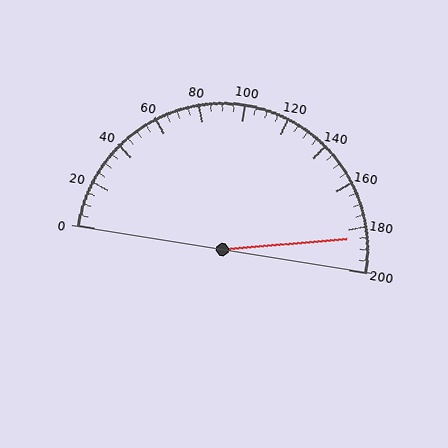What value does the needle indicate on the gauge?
The needle indicates approximately 185.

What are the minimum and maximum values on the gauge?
The gauge ranges from 0 to 200.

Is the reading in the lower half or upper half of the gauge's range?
The reading is in the upper half of the range (0 to 200).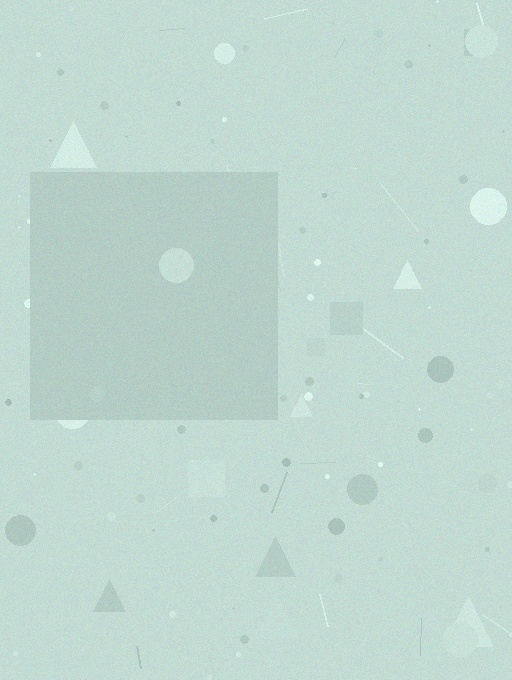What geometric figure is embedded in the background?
A square is embedded in the background.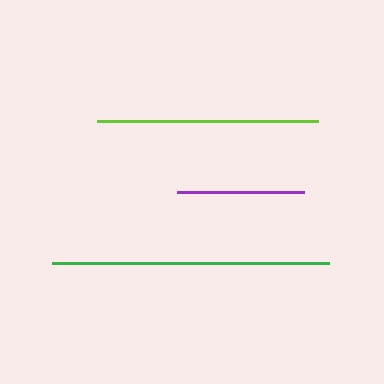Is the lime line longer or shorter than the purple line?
The lime line is longer than the purple line.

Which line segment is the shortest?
The purple line is the shortest at approximately 127 pixels.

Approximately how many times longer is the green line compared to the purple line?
The green line is approximately 2.2 times the length of the purple line.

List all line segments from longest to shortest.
From longest to shortest: green, lime, purple.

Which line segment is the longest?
The green line is the longest at approximately 278 pixels.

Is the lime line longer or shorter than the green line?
The green line is longer than the lime line.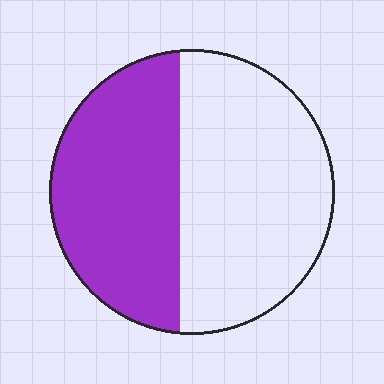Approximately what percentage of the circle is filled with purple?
Approximately 45%.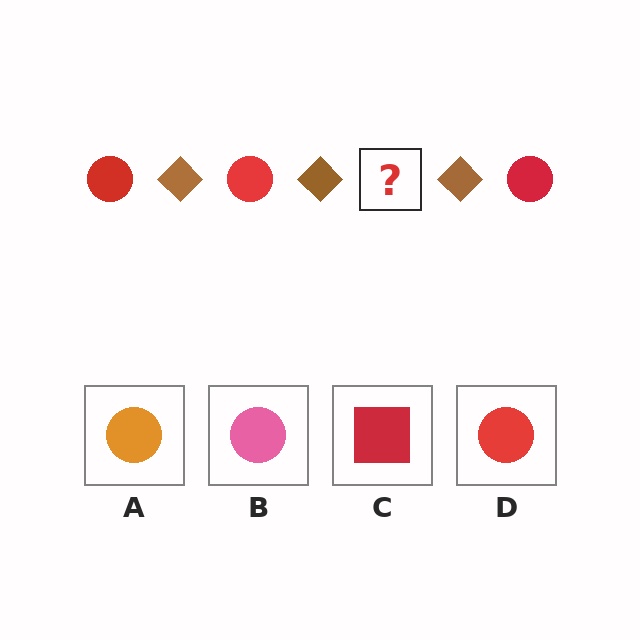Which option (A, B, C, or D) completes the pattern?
D.